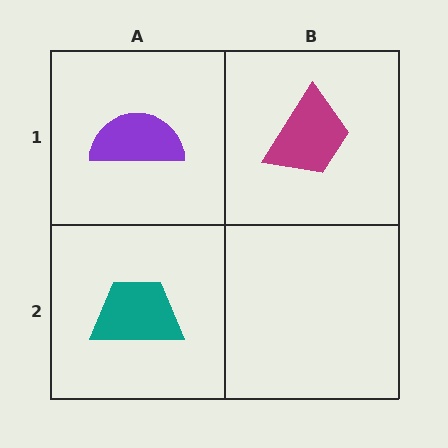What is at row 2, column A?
A teal trapezoid.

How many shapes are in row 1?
2 shapes.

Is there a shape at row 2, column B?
No, that cell is empty.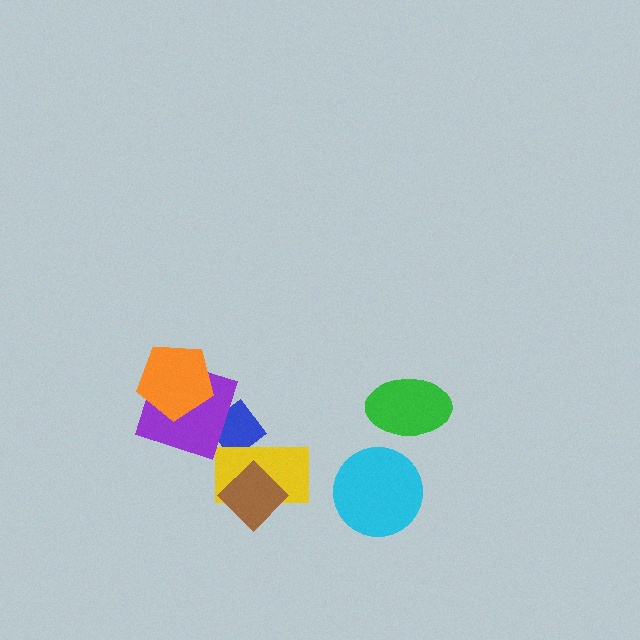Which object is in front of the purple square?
The orange pentagon is in front of the purple square.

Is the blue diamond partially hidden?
Yes, it is partially covered by another shape.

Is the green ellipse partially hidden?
No, no other shape covers it.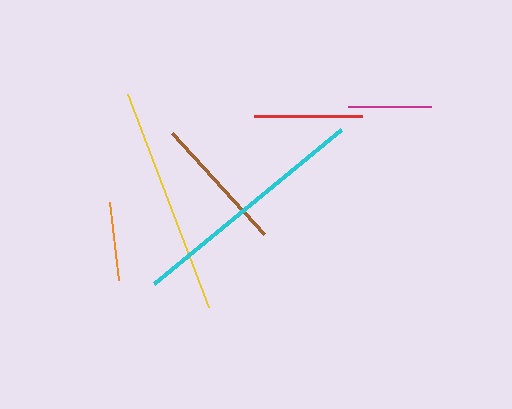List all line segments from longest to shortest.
From longest to shortest: cyan, yellow, brown, red, magenta, orange.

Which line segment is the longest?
The cyan line is the longest at approximately 243 pixels.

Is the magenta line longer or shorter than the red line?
The red line is longer than the magenta line.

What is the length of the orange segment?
The orange segment is approximately 78 pixels long.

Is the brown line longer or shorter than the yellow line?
The yellow line is longer than the brown line.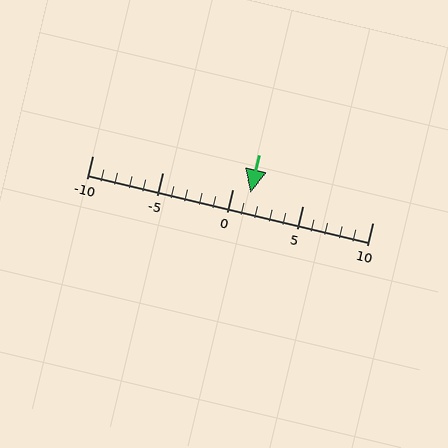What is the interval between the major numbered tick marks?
The major tick marks are spaced 5 units apart.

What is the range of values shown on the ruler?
The ruler shows values from -10 to 10.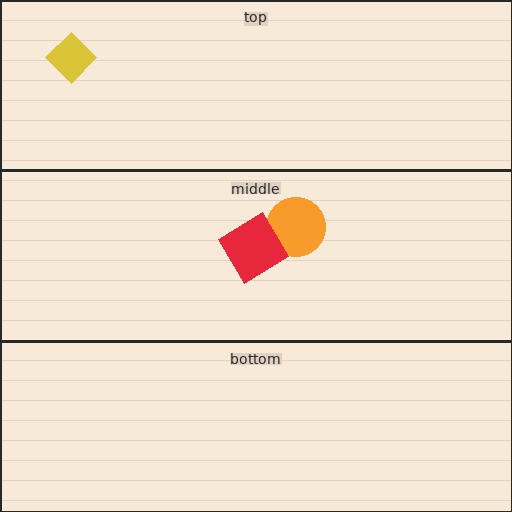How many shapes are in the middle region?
2.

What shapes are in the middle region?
The orange circle, the red diamond.